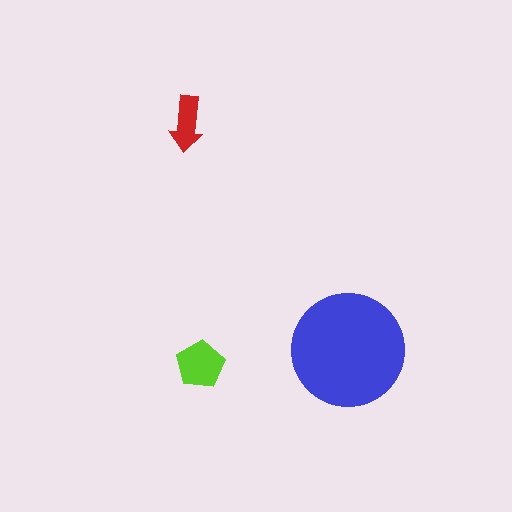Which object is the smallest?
The red arrow.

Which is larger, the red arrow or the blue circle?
The blue circle.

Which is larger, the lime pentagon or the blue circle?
The blue circle.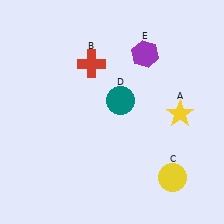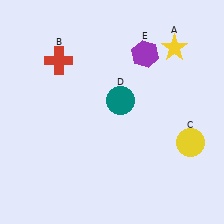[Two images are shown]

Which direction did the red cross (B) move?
The red cross (B) moved left.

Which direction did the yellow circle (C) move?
The yellow circle (C) moved up.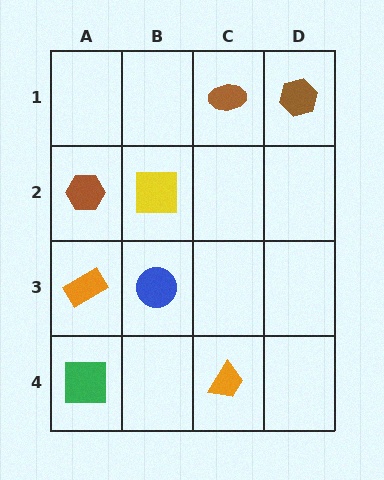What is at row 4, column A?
A green square.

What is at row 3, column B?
A blue circle.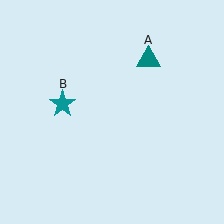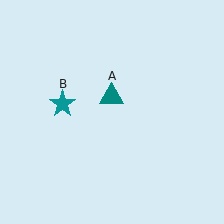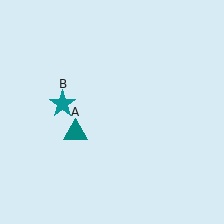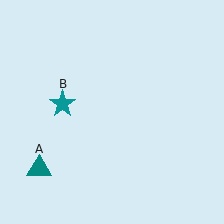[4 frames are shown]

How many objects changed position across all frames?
1 object changed position: teal triangle (object A).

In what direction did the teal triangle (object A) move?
The teal triangle (object A) moved down and to the left.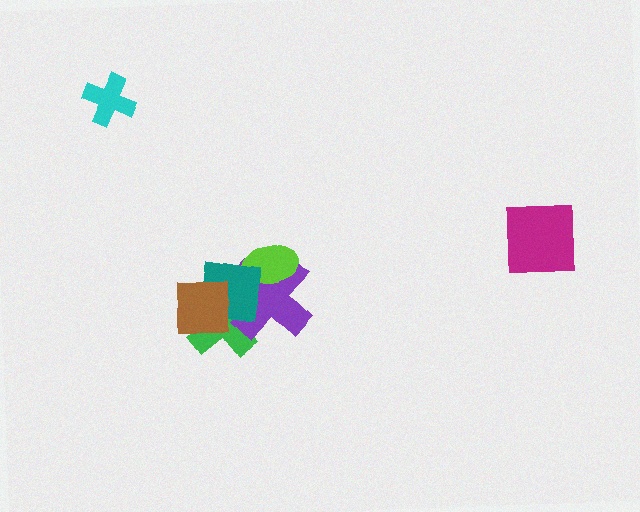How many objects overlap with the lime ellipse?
2 objects overlap with the lime ellipse.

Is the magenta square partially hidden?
No, no other shape covers it.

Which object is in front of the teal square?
The brown square is in front of the teal square.